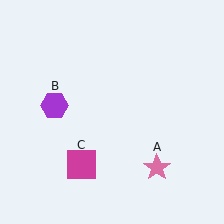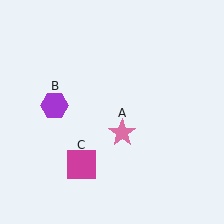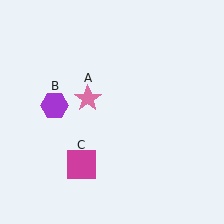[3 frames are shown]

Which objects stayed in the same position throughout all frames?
Purple hexagon (object B) and magenta square (object C) remained stationary.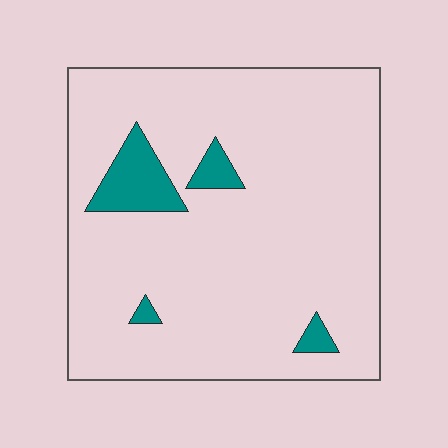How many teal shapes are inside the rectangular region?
4.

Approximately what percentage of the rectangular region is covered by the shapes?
Approximately 10%.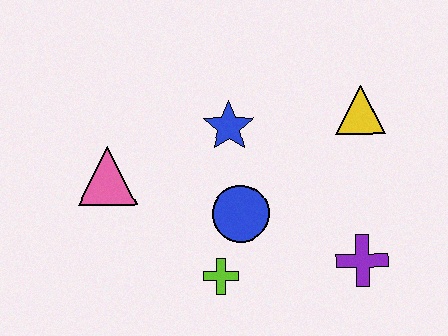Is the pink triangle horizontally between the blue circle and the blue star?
No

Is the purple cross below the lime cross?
No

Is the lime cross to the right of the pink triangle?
Yes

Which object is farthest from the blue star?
The purple cross is farthest from the blue star.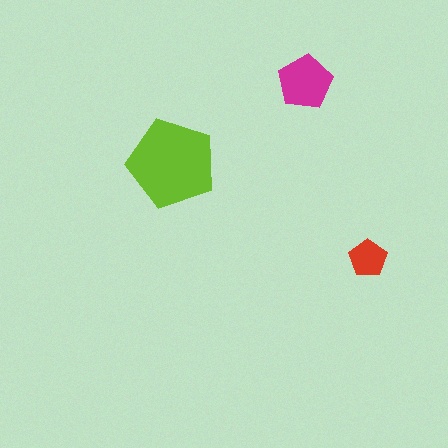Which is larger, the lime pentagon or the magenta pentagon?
The lime one.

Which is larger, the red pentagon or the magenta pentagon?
The magenta one.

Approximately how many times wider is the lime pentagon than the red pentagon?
About 2.5 times wider.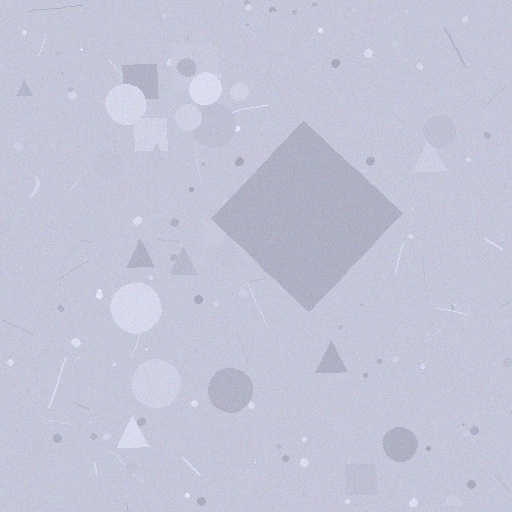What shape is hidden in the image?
A diamond is hidden in the image.